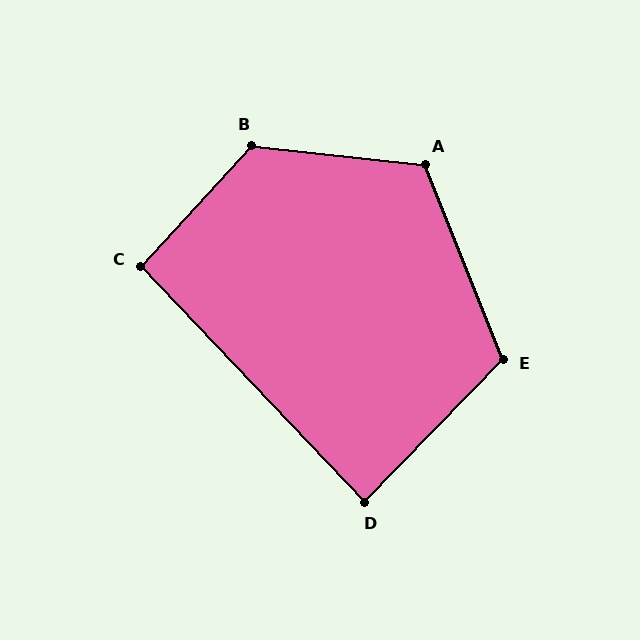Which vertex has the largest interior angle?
B, at approximately 126 degrees.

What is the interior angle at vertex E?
Approximately 114 degrees (obtuse).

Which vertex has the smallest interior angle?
D, at approximately 88 degrees.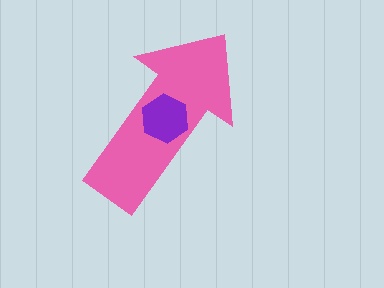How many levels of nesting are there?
2.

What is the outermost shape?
The pink arrow.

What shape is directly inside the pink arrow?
The purple hexagon.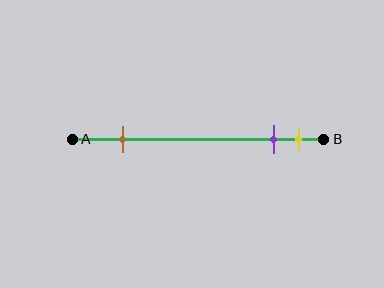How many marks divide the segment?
There are 3 marks dividing the segment.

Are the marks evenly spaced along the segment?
No, the marks are not evenly spaced.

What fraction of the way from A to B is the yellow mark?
The yellow mark is approximately 90% (0.9) of the way from A to B.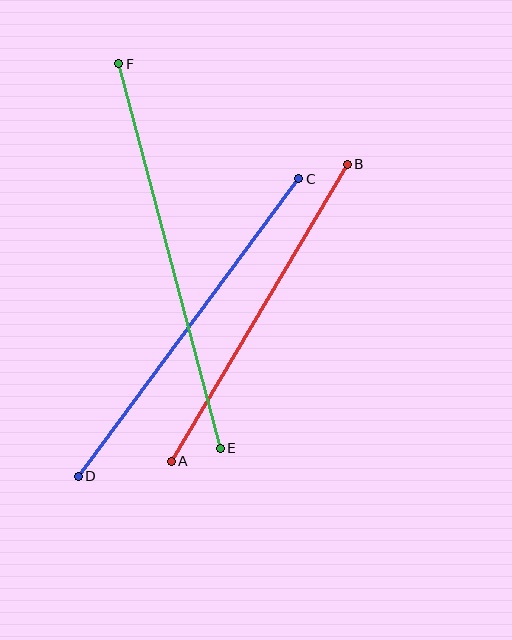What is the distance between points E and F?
The distance is approximately 398 pixels.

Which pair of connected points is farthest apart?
Points E and F are farthest apart.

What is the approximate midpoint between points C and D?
The midpoint is at approximately (188, 328) pixels.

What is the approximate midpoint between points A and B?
The midpoint is at approximately (259, 313) pixels.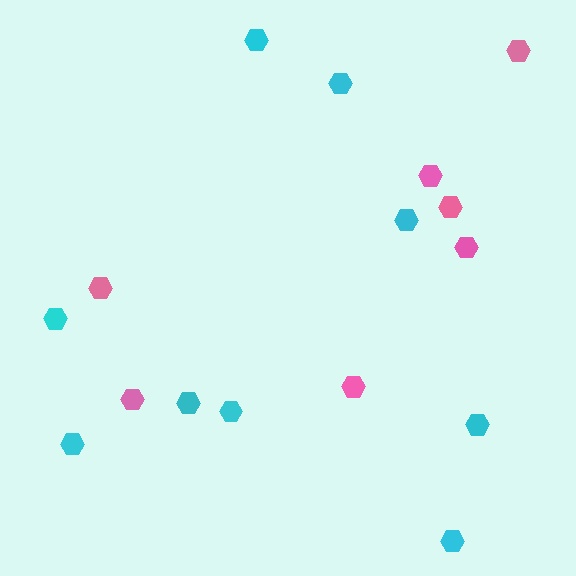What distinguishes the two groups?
There are 2 groups: one group of pink hexagons (7) and one group of cyan hexagons (9).